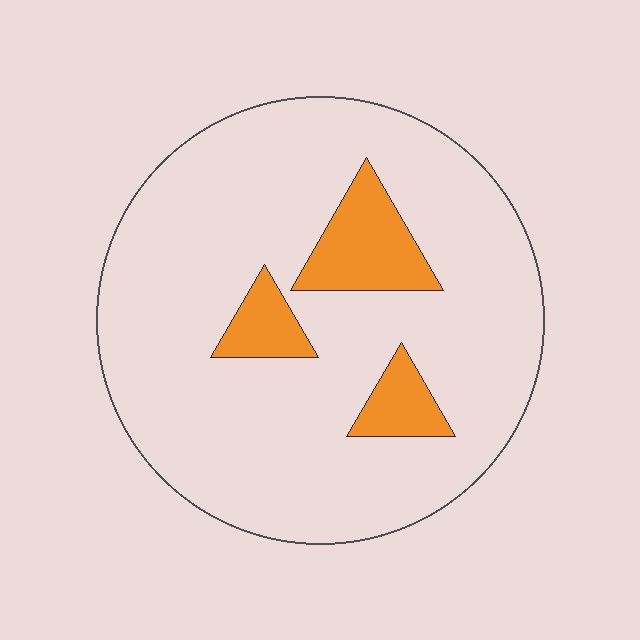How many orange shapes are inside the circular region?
3.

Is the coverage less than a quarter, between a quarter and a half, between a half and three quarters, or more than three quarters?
Less than a quarter.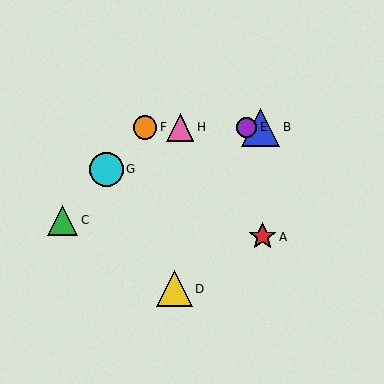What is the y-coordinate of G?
Object G is at y≈169.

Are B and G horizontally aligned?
No, B is at y≈127 and G is at y≈169.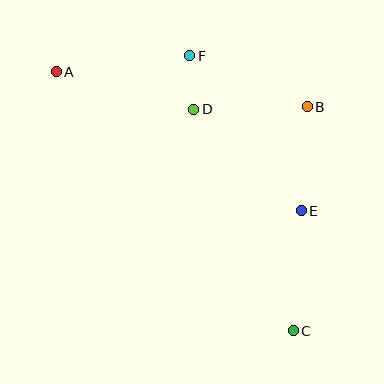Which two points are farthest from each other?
Points A and C are farthest from each other.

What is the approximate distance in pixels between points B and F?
The distance between B and F is approximately 128 pixels.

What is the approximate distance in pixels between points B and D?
The distance between B and D is approximately 113 pixels.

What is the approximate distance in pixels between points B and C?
The distance between B and C is approximately 225 pixels.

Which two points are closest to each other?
Points D and F are closest to each other.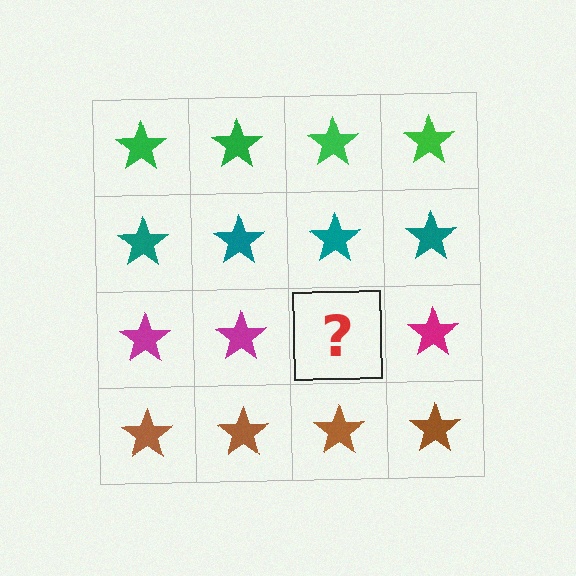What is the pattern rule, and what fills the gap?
The rule is that each row has a consistent color. The gap should be filled with a magenta star.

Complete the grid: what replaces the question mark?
The question mark should be replaced with a magenta star.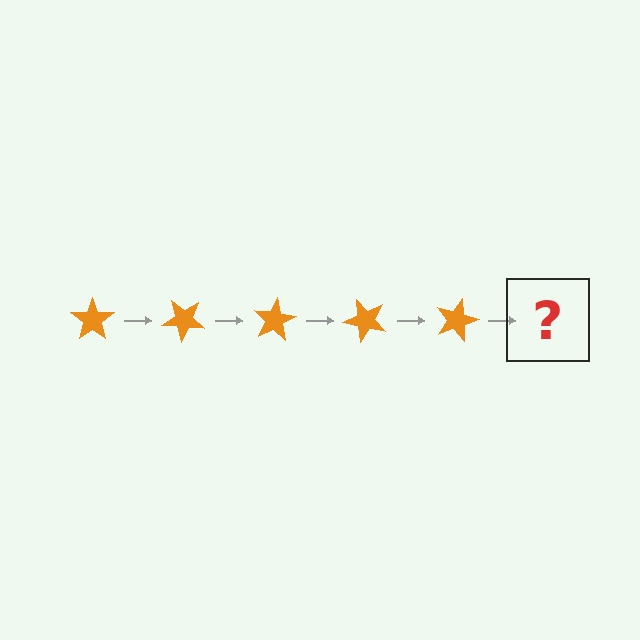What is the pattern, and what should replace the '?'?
The pattern is that the star rotates 40 degrees each step. The '?' should be an orange star rotated 200 degrees.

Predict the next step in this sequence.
The next step is an orange star rotated 200 degrees.